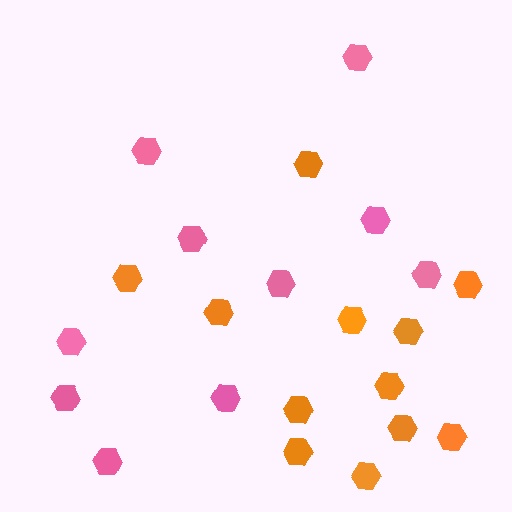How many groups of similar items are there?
There are 2 groups: one group of pink hexagons (10) and one group of orange hexagons (12).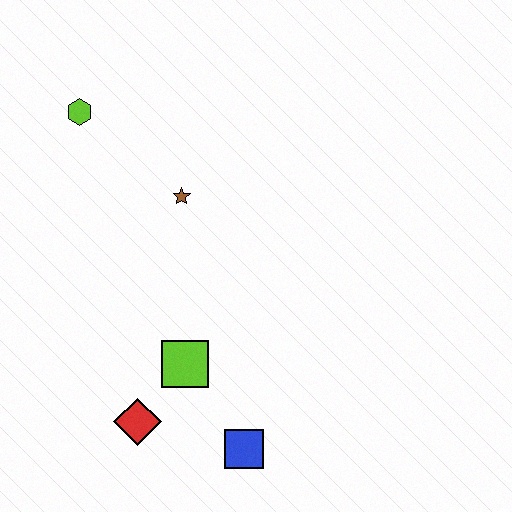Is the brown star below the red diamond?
No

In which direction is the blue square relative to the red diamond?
The blue square is to the right of the red diamond.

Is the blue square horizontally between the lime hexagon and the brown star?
No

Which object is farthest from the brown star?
The blue square is farthest from the brown star.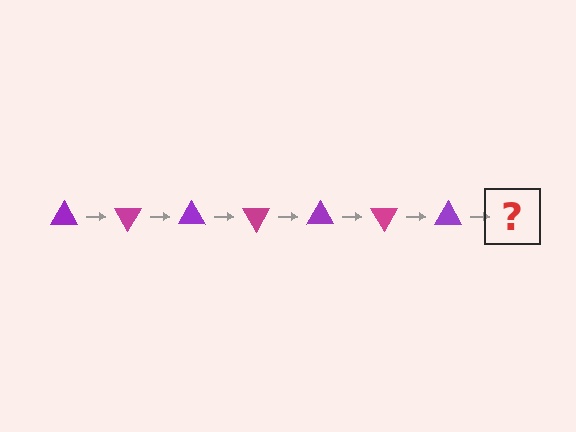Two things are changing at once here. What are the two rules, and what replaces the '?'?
The two rules are that it rotates 60 degrees each step and the color cycles through purple and magenta. The '?' should be a magenta triangle, rotated 420 degrees from the start.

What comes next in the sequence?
The next element should be a magenta triangle, rotated 420 degrees from the start.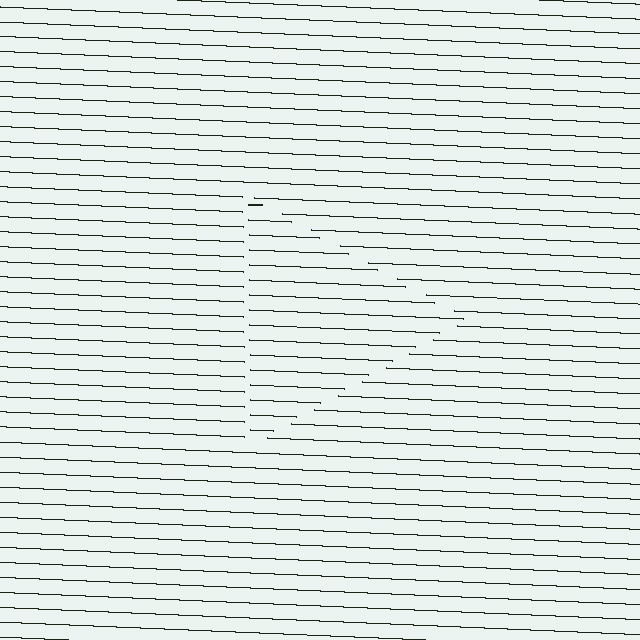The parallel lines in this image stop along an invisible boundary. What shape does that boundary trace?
An illusory triangle. The interior of the shape contains the same grating, shifted by half a period — the contour is defined by the phase discontinuity where line-ends from the inner and outer gratings abut.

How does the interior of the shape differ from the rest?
The interior of the shape contains the same grating, shifted by half a period — the contour is defined by the phase discontinuity where line-ends from the inner and outer gratings abut.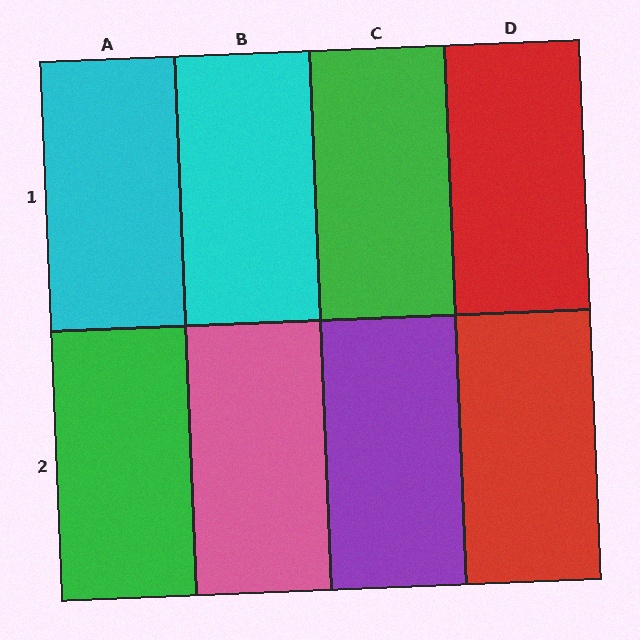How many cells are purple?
1 cell is purple.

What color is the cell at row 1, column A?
Cyan.